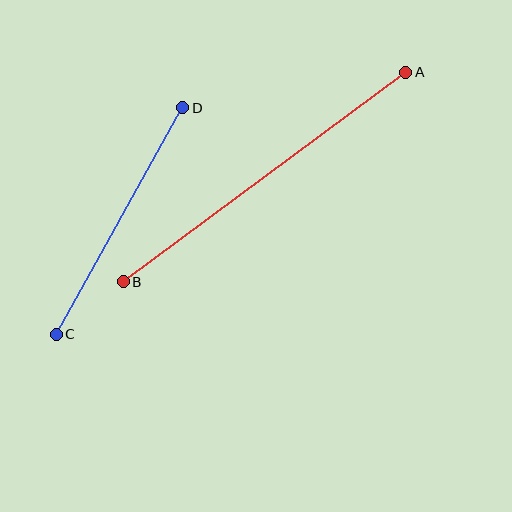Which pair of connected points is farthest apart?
Points A and B are farthest apart.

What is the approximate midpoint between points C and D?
The midpoint is at approximately (119, 221) pixels.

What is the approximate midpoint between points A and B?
The midpoint is at approximately (265, 177) pixels.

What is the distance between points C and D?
The distance is approximately 260 pixels.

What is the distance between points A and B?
The distance is approximately 351 pixels.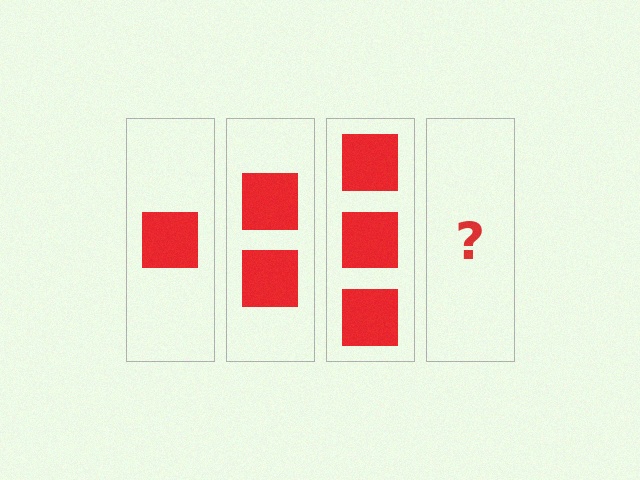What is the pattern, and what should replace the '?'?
The pattern is that each step adds one more square. The '?' should be 4 squares.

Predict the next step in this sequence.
The next step is 4 squares.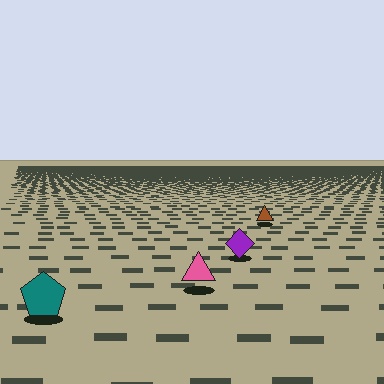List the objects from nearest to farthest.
From nearest to farthest: the teal pentagon, the pink triangle, the purple diamond, the brown triangle.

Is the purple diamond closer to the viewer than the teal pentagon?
No. The teal pentagon is closer — you can tell from the texture gradient: the ground texture is coarser near it.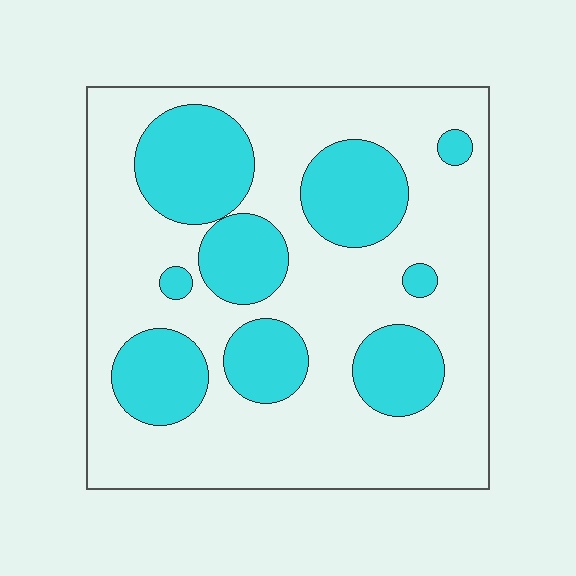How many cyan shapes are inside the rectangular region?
9.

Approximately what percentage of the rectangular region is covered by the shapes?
Approximately 30%.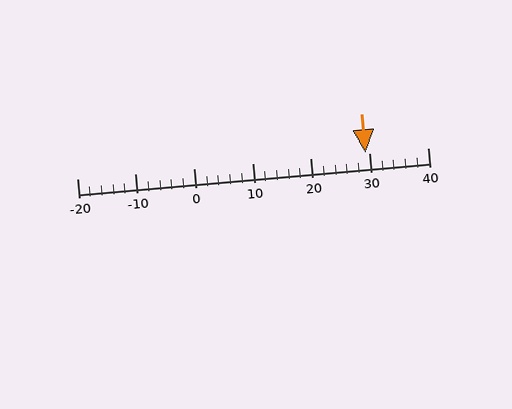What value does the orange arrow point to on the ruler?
The orange arrow points to approximately 29.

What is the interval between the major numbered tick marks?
The major tick marks are spaced 10 units apart.